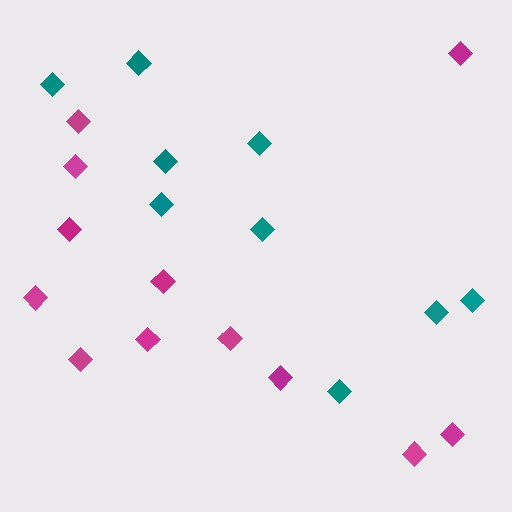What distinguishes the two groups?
There are 2 groups: one group of teal diamonds (9) and one group of magenta diamonds (12).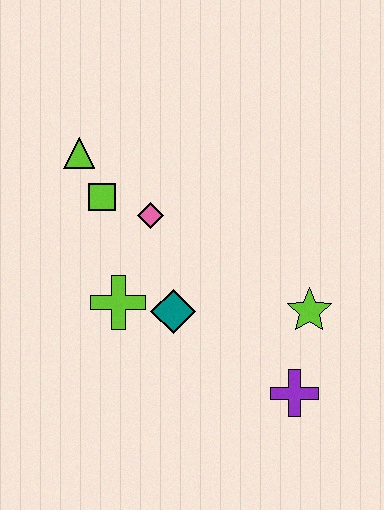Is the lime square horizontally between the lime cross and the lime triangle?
Yes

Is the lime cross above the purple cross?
Yes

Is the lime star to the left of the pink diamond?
No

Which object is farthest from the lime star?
The lime triangle is farthest from the lime star.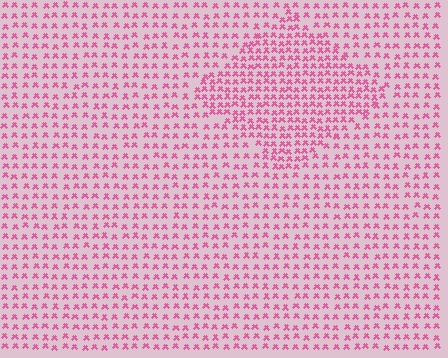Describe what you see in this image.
The image contains small pink elements arranged at two different densities. A diamond-shaped region is visible where the elements are more densely packed than the surrounding area.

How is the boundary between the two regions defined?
The boundary is defined by a change in element density (approximately 1.7x ratio). All elements are the same color, size, and shape.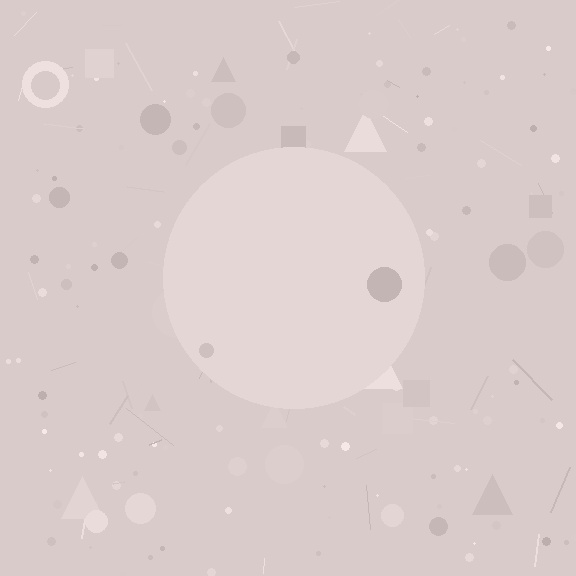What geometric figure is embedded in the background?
A circle is embedded in the background.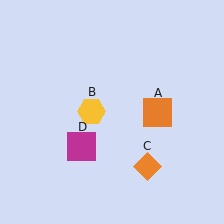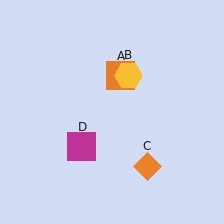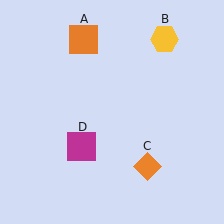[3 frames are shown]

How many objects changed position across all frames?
2 objects changed position: orange square (object A), yellow hexagon (object B).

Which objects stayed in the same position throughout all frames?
Orange diamond (object C) and magenta square (object D) remained stationary.